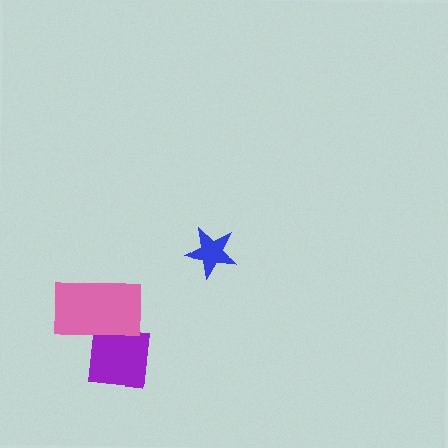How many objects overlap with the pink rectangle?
1 object overlaps with the pink rectangle.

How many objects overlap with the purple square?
1 object overlaps with the purple square.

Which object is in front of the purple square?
The pink rectangle is in front of the purple square.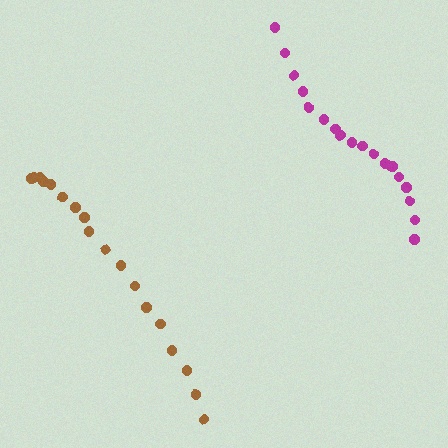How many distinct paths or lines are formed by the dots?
There are 2 distinct paths.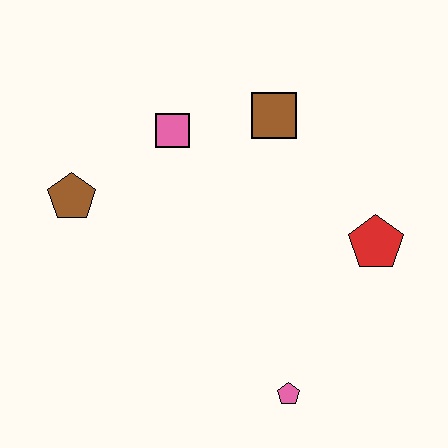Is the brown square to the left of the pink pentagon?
Yes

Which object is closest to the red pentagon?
The brown square is closest to the red pentagon.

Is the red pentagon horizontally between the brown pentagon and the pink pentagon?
No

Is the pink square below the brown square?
Yes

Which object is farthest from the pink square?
The pink pentagon is farthest from the pink square.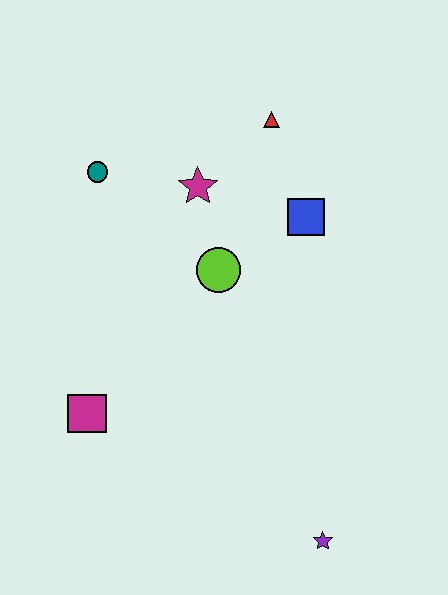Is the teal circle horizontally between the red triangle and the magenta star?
No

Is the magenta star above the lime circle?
Yes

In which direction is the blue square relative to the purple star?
The blue square is above the purple star.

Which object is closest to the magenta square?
The lime circle is closest to the magenta square.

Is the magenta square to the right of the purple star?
No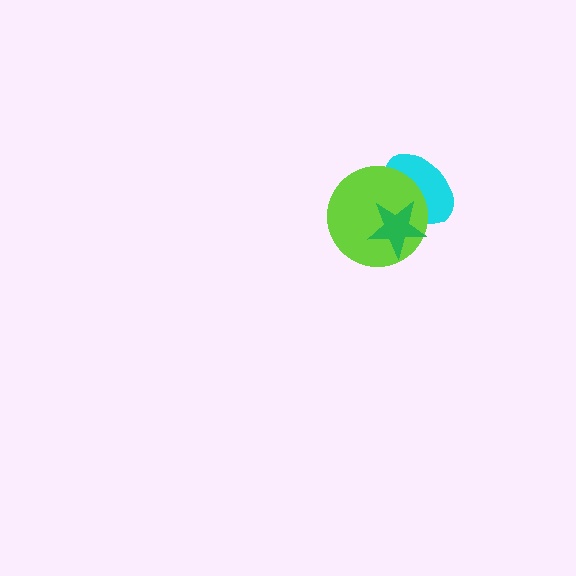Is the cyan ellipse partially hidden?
Yes, it is partially covered by another shape.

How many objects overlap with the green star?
2 objects overlap with the green star.